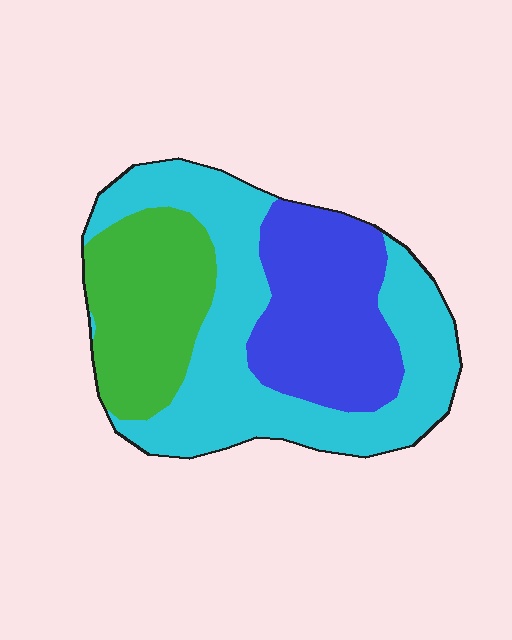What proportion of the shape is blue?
Blue covers 28% of the shape.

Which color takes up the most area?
Cyan, at roughly 45%.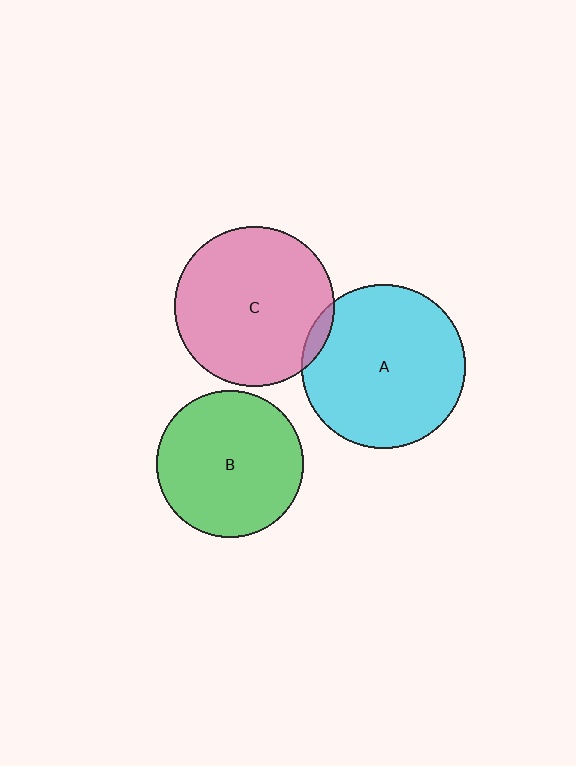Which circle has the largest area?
Circle A (cyan).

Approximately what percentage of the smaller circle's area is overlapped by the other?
Approximately 5%.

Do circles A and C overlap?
Yes.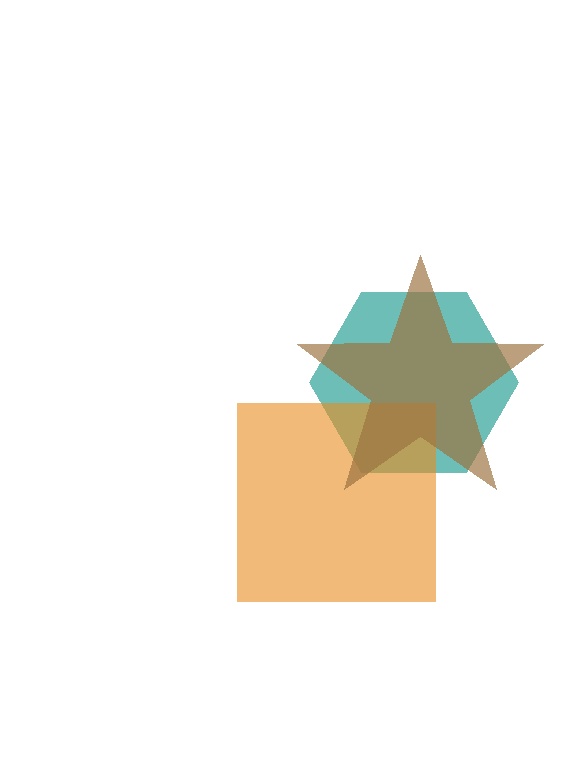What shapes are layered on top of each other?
The layered shapes are: a teal hexagon, an orange square, a brown star.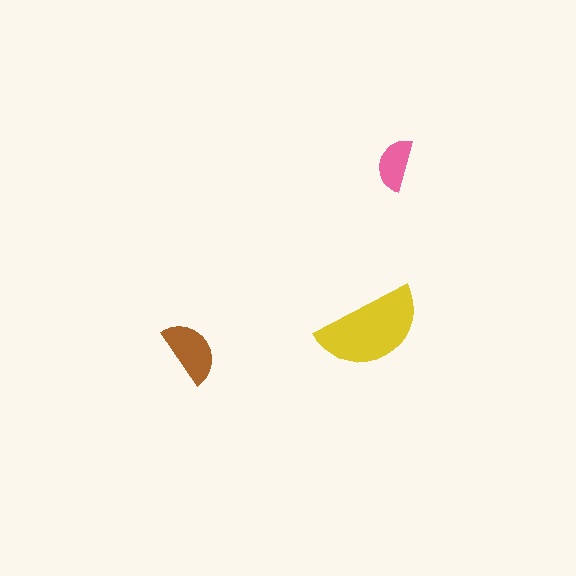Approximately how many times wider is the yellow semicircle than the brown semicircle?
About 1.5 times wider.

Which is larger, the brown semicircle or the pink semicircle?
The brown one.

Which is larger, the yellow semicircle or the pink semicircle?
The yellow one.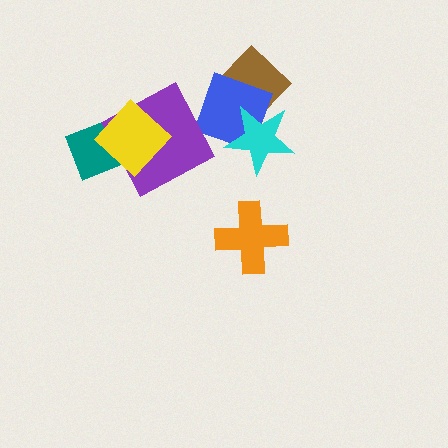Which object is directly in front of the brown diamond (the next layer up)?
The blue square is directly in front of the brown diamond.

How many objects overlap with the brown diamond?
2 objects overlap with the brown diamond.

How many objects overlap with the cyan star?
2 objects overlap with the cyan star.